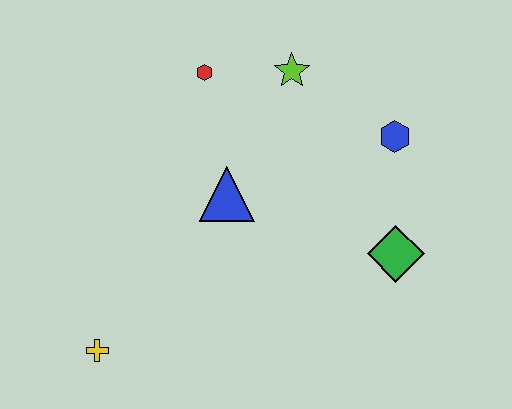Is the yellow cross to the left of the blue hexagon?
Yes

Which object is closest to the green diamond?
The blue hexagon is closest to the green diamond.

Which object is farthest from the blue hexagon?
The yellow cross is farthest from the blue hexagon.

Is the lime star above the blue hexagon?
Yes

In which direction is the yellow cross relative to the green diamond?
The yellow cross is to the left of the green diamond.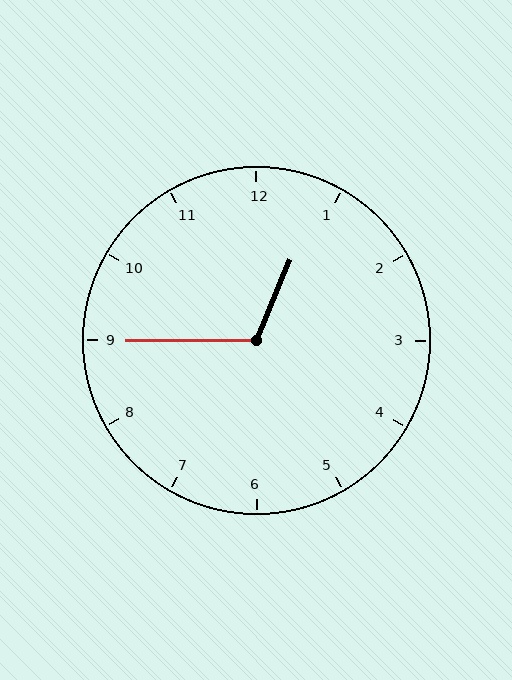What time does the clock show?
12:45.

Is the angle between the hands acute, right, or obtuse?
It is obtuse.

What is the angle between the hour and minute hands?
Approximately 112 degrees.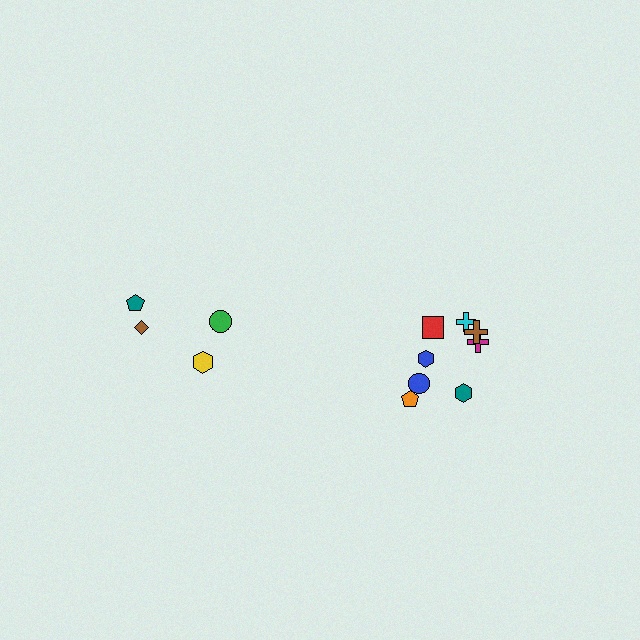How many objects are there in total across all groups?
There are 12 objects.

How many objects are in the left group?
There are 4 objects.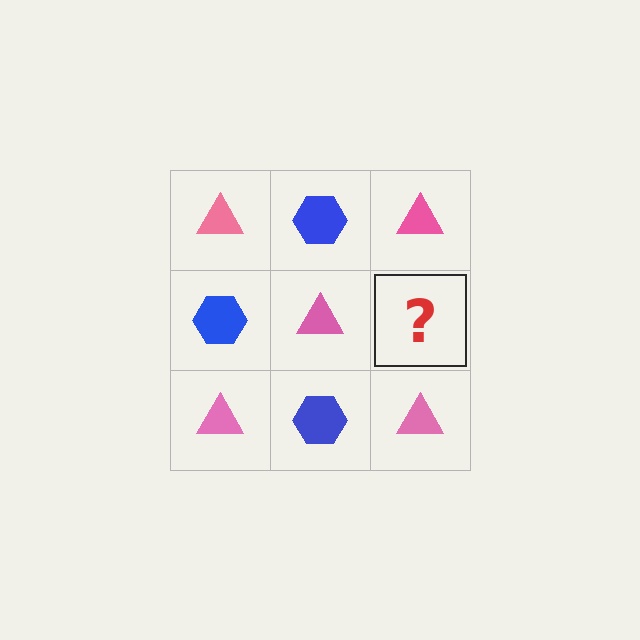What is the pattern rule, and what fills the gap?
The rule is that it alternates pink triangle and blue hexagon in a checkerboard pattern. The gap should be filled with a blue hexagon.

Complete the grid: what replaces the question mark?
The question mark should be replaced with a blue hexagon.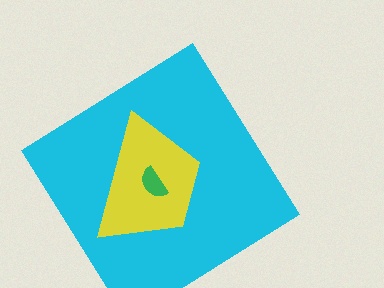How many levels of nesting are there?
3.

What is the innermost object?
The green semicircle.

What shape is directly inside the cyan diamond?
The yellow trapezoid.